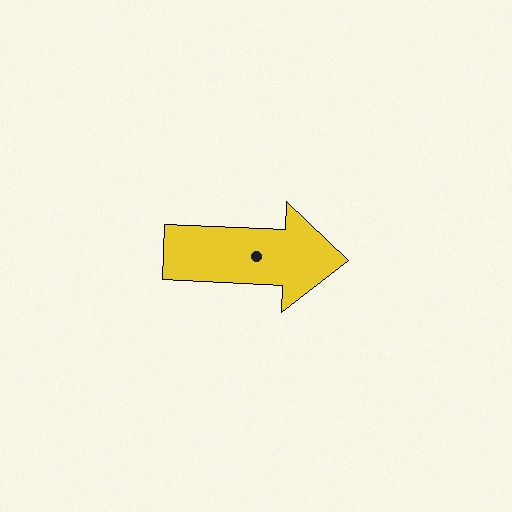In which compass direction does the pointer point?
East.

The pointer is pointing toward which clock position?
Roughly 3 o'clock.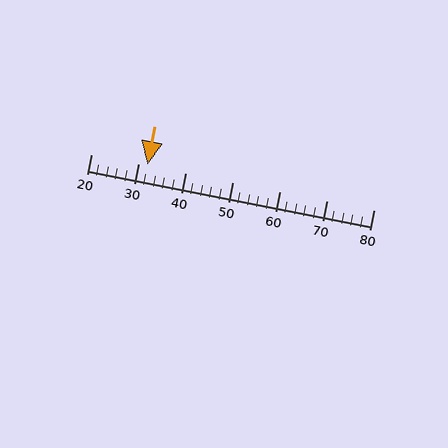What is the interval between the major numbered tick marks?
The major tick marks are spaced 10 units apart.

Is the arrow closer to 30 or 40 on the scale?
The arrow is closer to 30.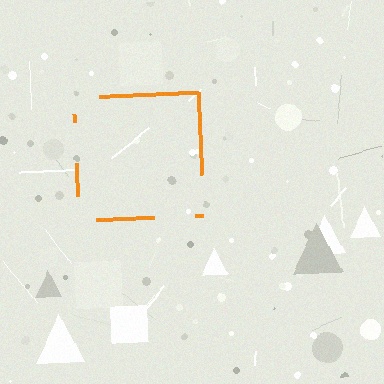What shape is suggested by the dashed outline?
The dashed outline suggests a square.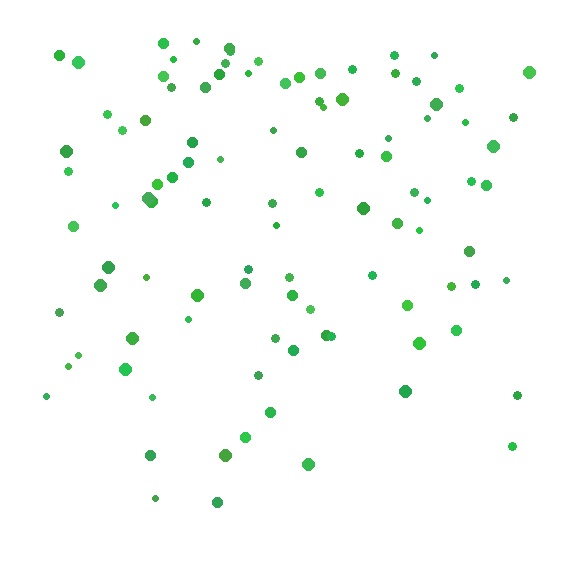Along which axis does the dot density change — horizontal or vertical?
Vertical.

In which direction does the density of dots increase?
From bottom to top, with the top side densest.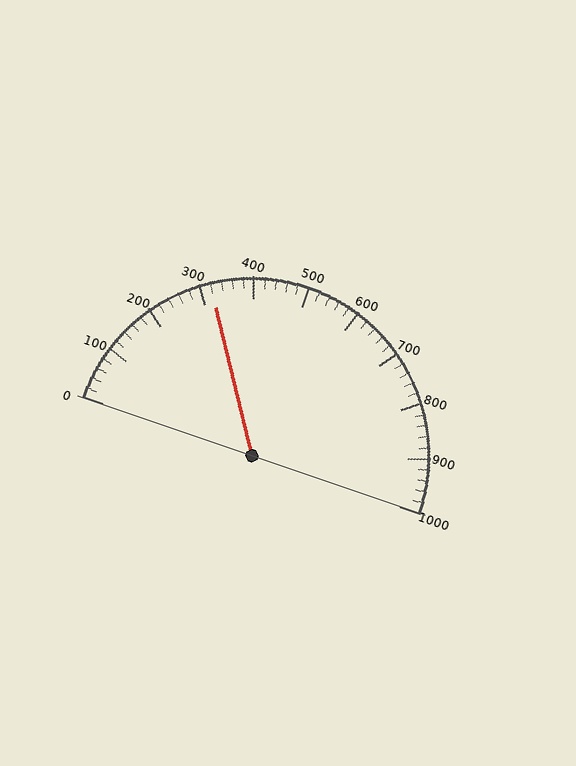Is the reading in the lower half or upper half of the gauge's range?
The reading is in the lower half of the range (0 to 1000).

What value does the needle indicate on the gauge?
The needle indicates approximately 320.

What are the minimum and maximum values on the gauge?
The gauge ranges from 0 to 1000.